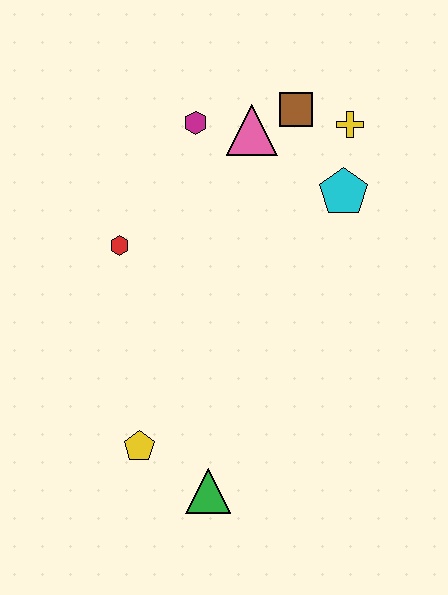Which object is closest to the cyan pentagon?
The yellow cross is closest to the cyan pentagon.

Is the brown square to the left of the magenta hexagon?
No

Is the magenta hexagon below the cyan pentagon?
No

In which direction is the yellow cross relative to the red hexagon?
The yellow cross is to the right of the red hexagon.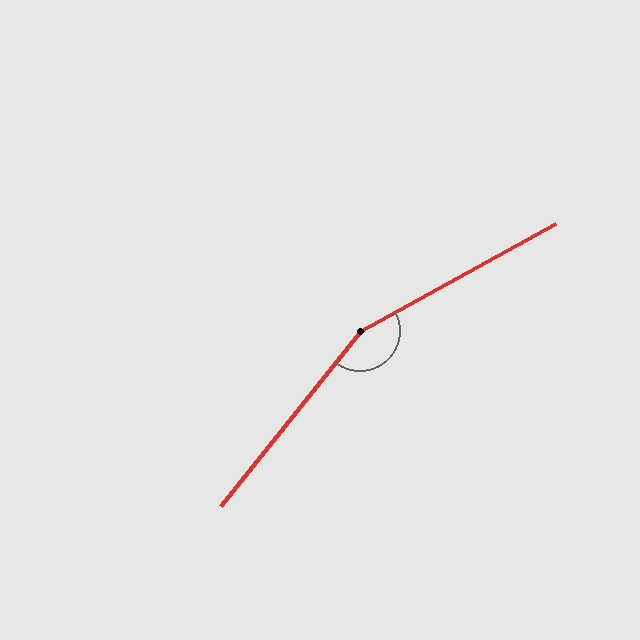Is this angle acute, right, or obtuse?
It is obtuse.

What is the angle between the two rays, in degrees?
Approximately 157 degrees.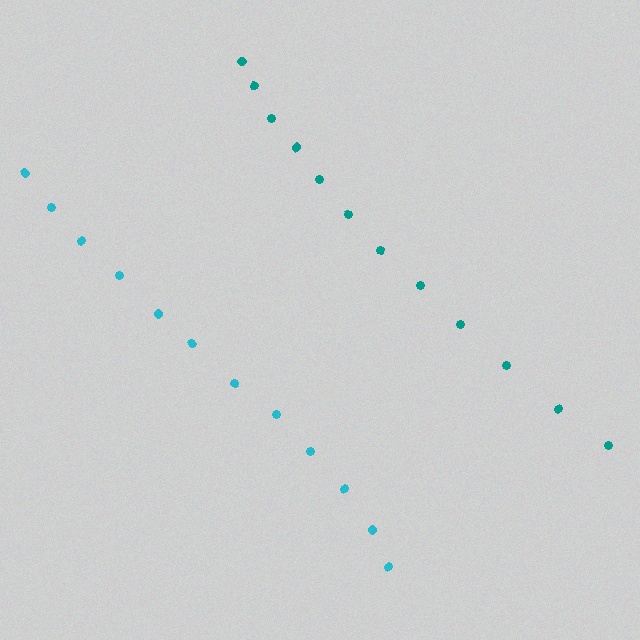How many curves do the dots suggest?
There are 2 distinct paths.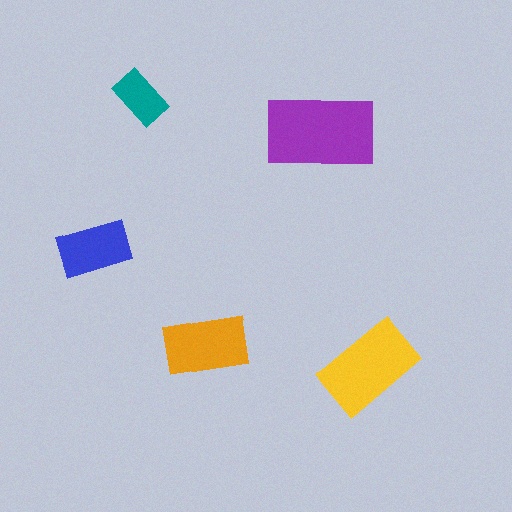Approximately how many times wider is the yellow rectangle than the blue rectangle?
About 1.5 times wider.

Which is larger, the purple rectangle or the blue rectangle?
The purple one.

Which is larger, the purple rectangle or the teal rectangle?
The purple one.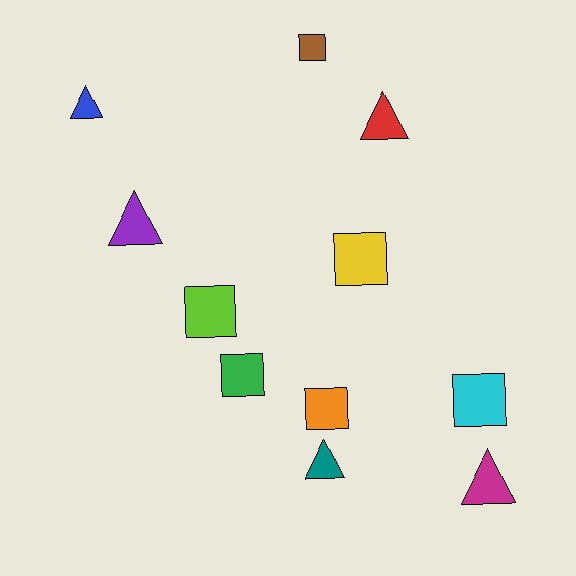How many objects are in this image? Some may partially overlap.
There are 11 objects.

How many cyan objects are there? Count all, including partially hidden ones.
There is 1 cyan object.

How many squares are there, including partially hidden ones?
There are 6 squares.